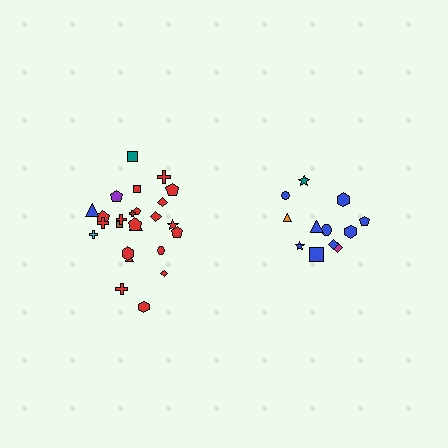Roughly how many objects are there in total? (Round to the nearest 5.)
Roughly 35 objects in total.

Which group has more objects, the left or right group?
The left group.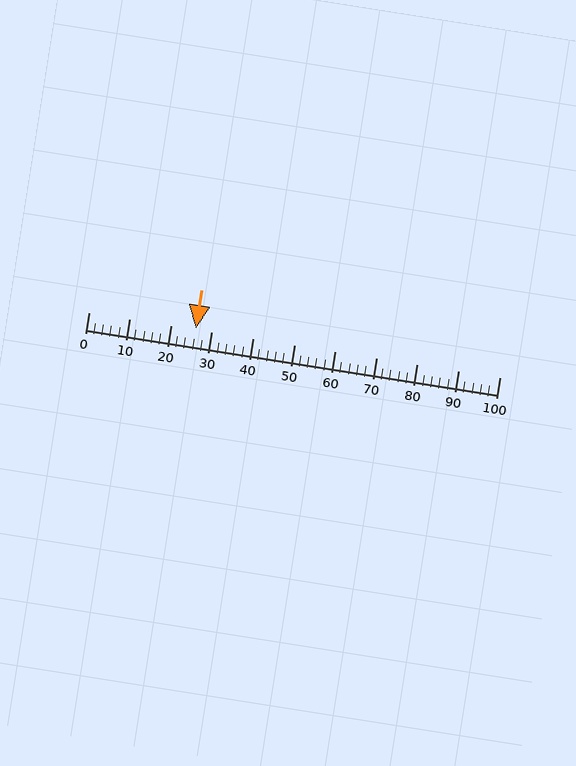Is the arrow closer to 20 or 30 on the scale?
The arrow is closer to 30.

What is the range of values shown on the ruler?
The ruler shows values from 0 to 100.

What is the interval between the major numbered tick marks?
The major tick marks are spaced 10 units apart.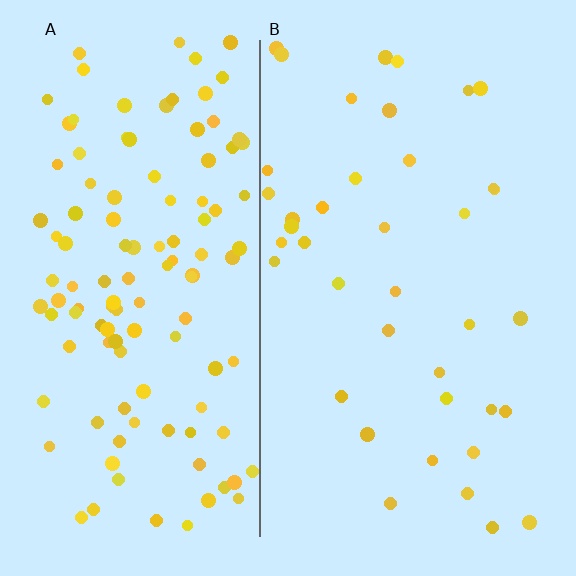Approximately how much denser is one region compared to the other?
Approximately 3.1× — region A over region B.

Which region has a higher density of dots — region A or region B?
A (the left).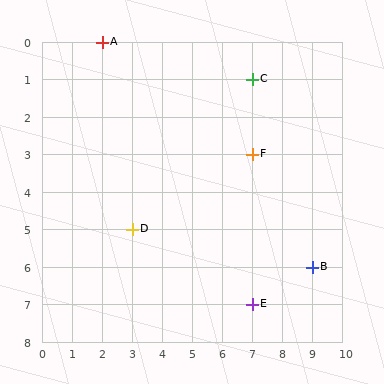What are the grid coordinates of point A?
Point A is at grid coordinates (2, 0).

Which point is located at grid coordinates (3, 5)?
Point D is at (3, 5).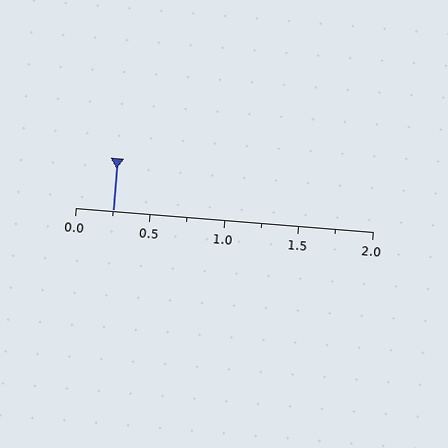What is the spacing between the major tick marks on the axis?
The major ticks are spaced 0.5 apart.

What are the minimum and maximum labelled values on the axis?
The axis runs from 0.0 to 2.0.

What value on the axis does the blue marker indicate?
The marker indicates approximately 0.25.